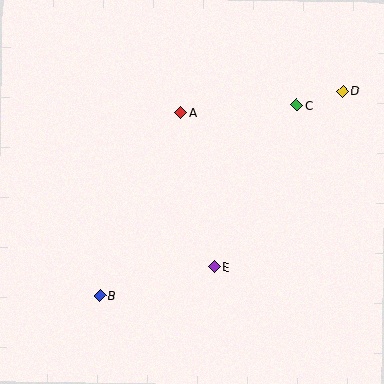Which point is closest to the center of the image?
Point E at (214, 267) is closest to the center.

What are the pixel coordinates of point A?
Point A is at (181, 112).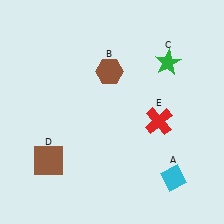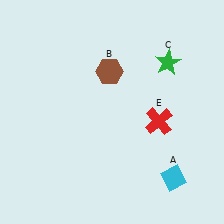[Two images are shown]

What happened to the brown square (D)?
The brown square (D) was removed in Image 2. It was in the bottom-left area of Image 1.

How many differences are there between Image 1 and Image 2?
There is 1 difference between the two images.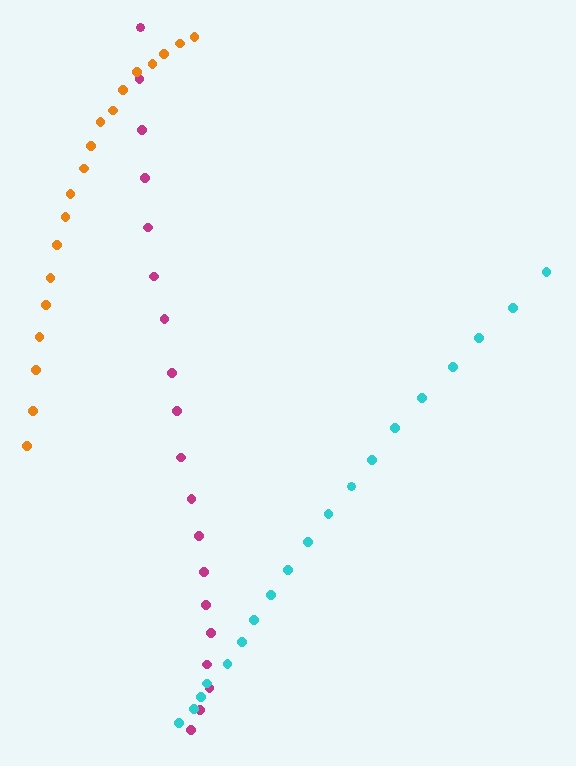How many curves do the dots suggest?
There are 3 distinct paths.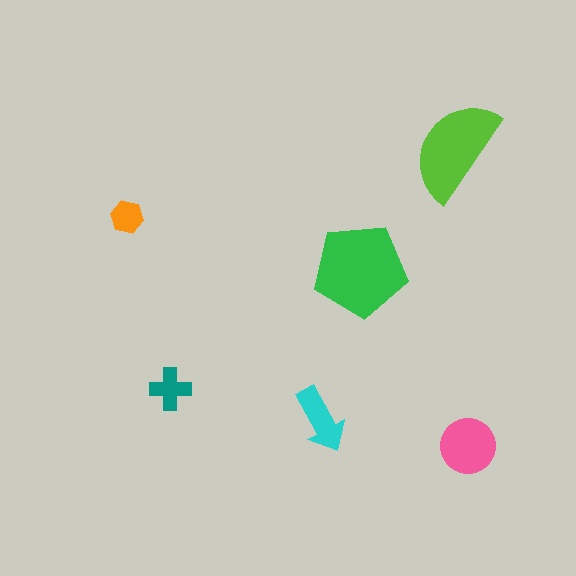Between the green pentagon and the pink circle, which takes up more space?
The green pentagon.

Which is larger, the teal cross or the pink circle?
The pink circle.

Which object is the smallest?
The orange hexagon.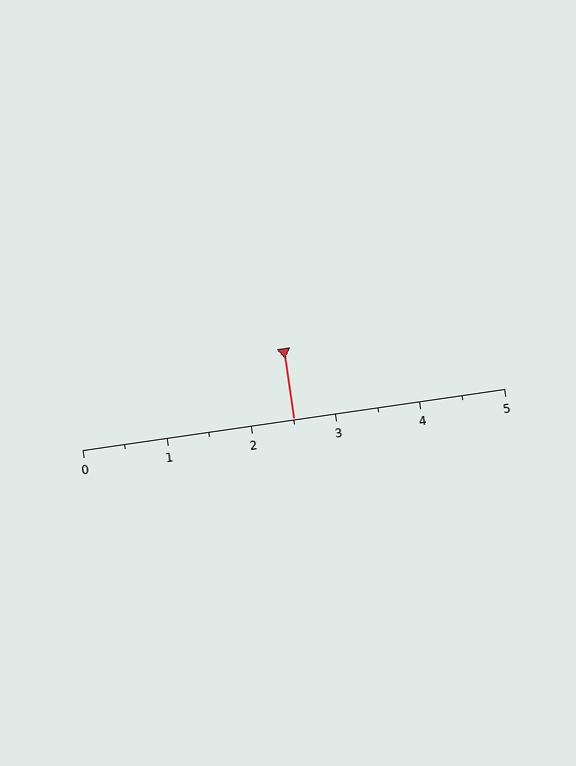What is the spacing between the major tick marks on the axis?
The major ticks are spaced 1 apart.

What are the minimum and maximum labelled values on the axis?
The axis runs from 0 to 5.